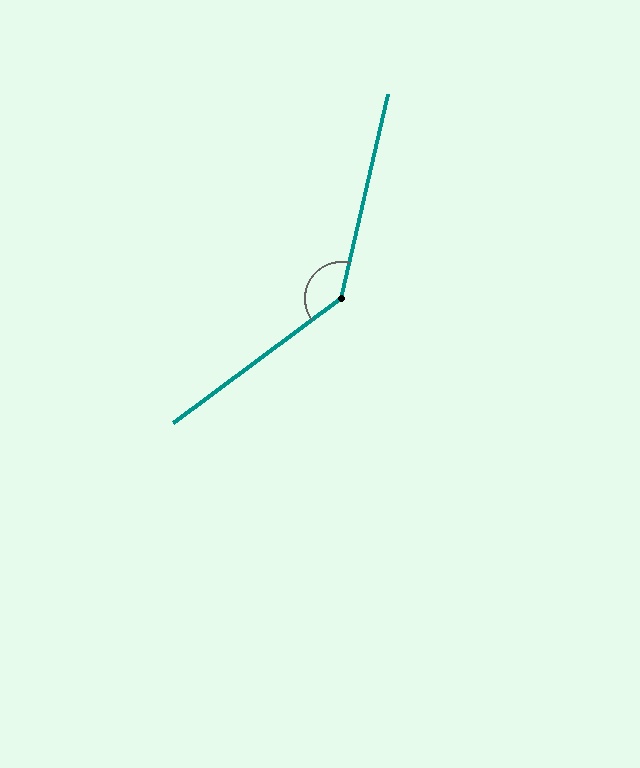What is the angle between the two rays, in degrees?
Approximately 140 degrees.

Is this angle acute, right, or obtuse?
It is obtuse.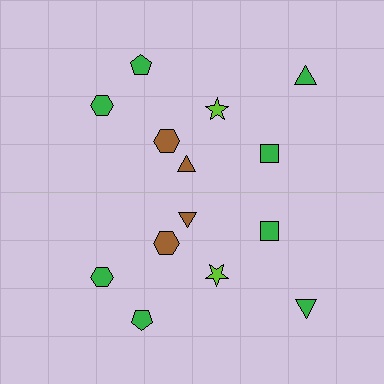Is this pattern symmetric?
Yes, this pattern has bilateral (reflection) symmetry.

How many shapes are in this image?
There are 14 shapes in this image.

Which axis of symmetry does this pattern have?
The pattern has a horizontal axis of symmetry running through the center of the image.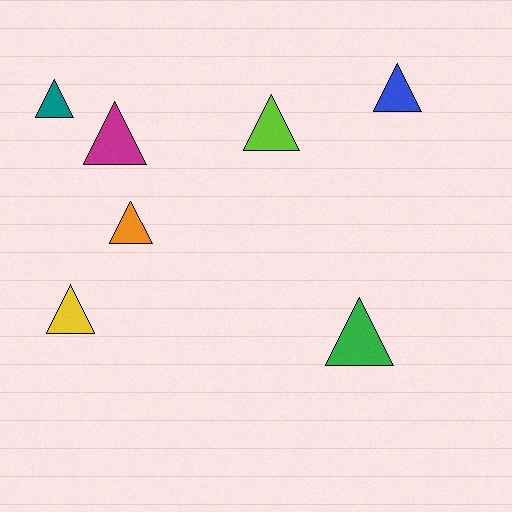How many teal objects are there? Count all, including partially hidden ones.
There is 1 teal object.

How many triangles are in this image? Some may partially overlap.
There are 7 triangles.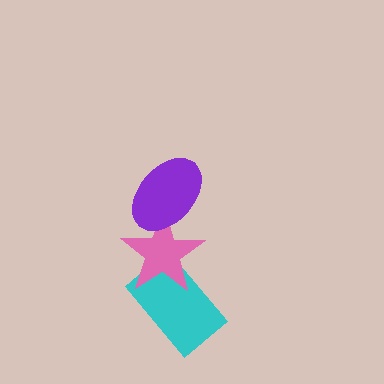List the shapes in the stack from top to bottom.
From top to bottom: the purple ellipse, the pink star, the cyan rectangle.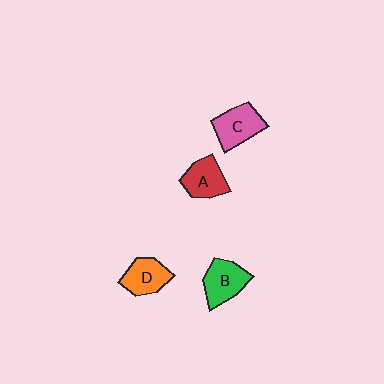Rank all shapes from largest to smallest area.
From largest to smallest: C (pink), B (green), A (red), D (orange).